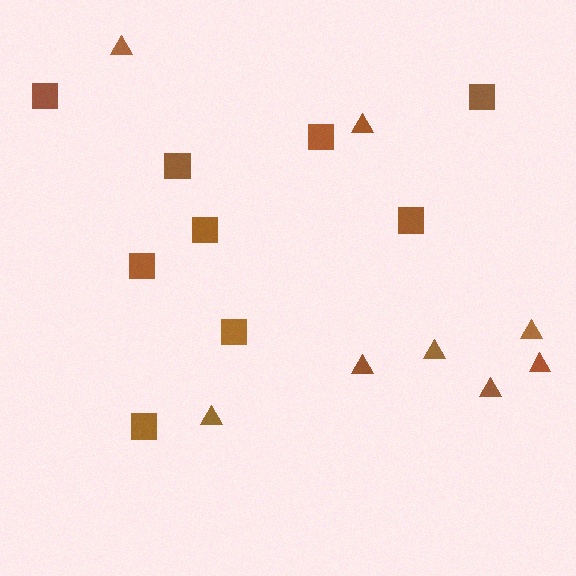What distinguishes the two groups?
There are 2 groups: one group of squares (9) and one group of triangles (8).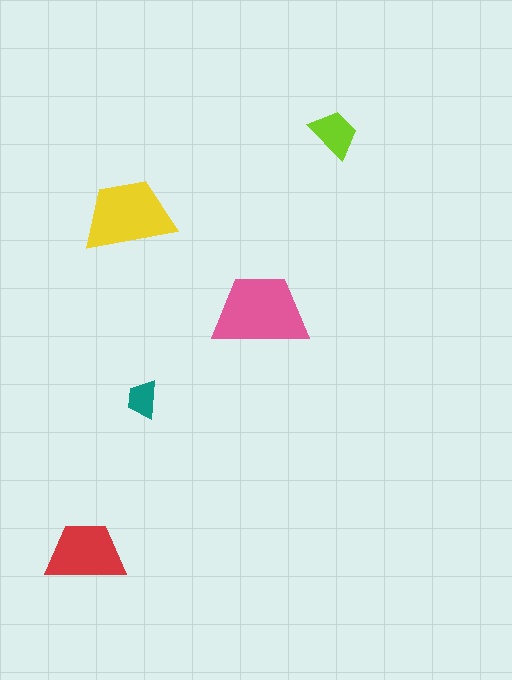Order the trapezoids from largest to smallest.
the pink one, the yellow one, the red one, the lime one, the teal one.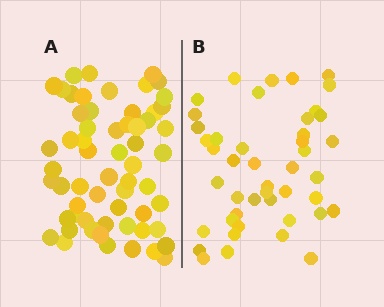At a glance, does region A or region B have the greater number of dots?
Region A (the left region) has more dots.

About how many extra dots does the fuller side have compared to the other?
Region A has approximately 15 more dots than region B.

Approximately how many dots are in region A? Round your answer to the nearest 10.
About 60 dots.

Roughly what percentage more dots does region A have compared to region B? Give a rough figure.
About 35% more.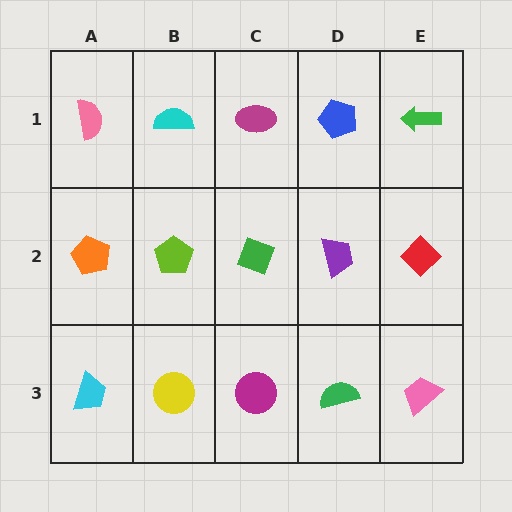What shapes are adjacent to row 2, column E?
A green arrow (row 1, column E), a pink trapezoid (row 3, column E), a purple trapezoid (row 2, column D).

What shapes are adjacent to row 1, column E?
A red diamond (row 2, column E), a blue pentagon (row 1, column D).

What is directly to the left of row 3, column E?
A green semicircle.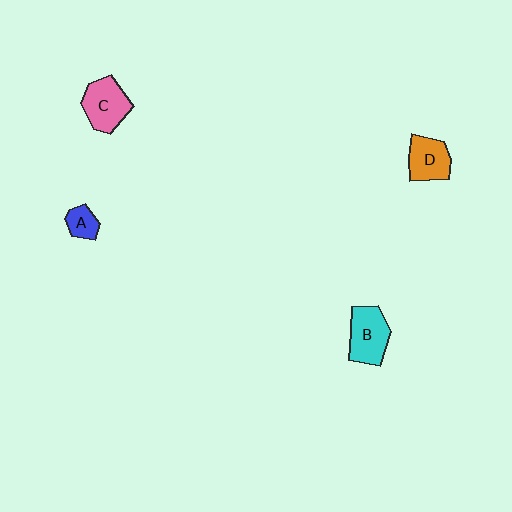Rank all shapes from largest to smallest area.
From largest to smallest: B (cyan), C (pink), D (orange), A (blue).